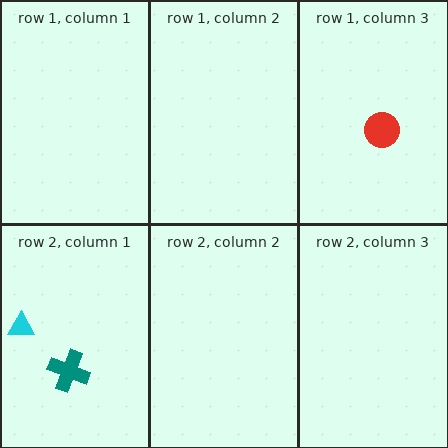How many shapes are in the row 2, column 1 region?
2.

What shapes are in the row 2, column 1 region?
The cyan triangle, the teal cross.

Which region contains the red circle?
The row 1, column 3 region.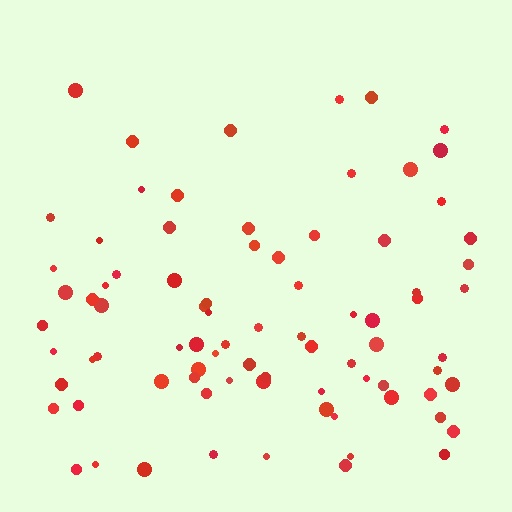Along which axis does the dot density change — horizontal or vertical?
Vertical.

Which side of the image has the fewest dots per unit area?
The top.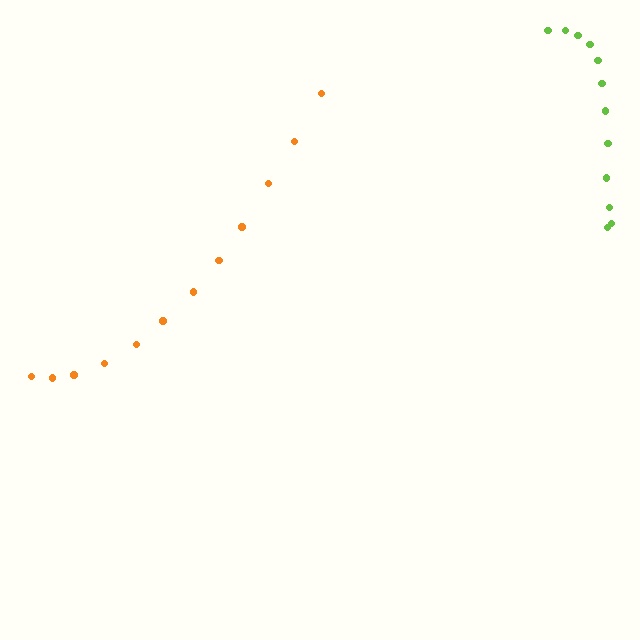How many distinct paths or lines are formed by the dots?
There are 2 distinct paths.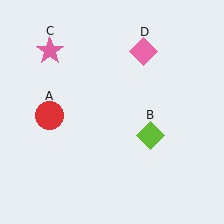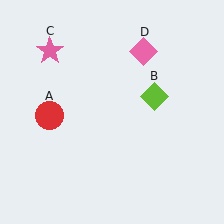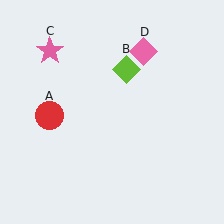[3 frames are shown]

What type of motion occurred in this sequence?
The lime diamond (object B) rotated counterclockwise around the center of the scene.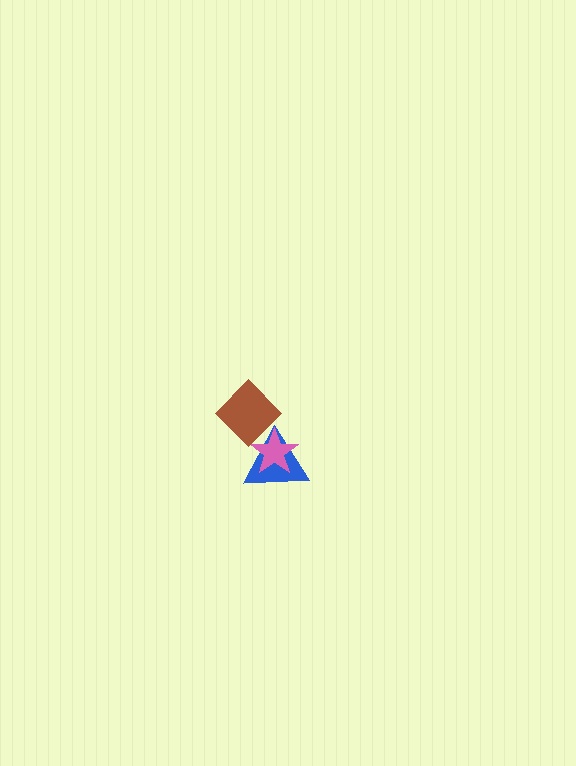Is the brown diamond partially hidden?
No, no other shape covers it.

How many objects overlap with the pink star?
2 objects overlap with the pink star.